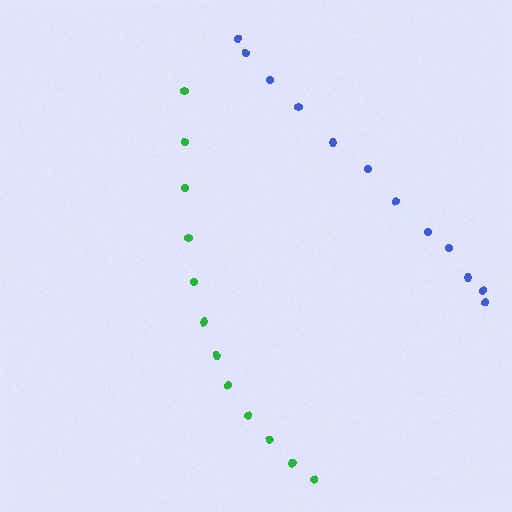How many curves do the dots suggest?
There are 2 distinct paths.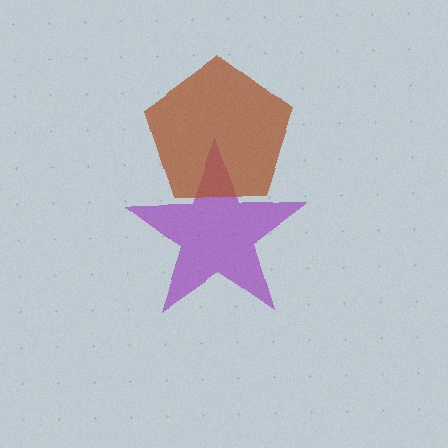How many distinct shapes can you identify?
There are 2 distinct shapes: a purple star, a brown pentagon.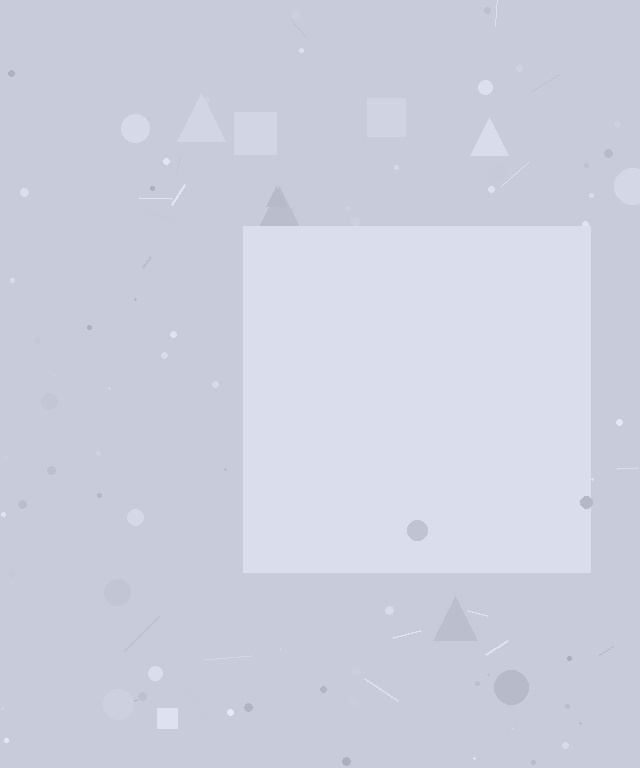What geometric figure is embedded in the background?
A square is embedded in the background.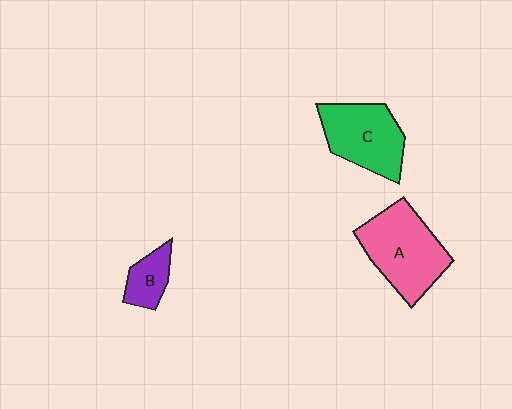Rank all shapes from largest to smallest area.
From largest to smallest: A (pink), C (green), B (purple).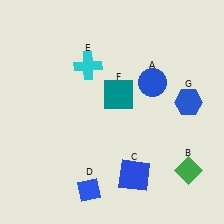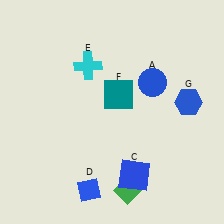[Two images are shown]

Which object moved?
The green diamond (B) moved left.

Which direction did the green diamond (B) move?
The green diamond (B) moved left.